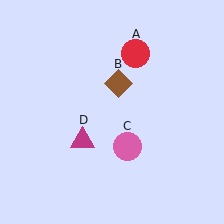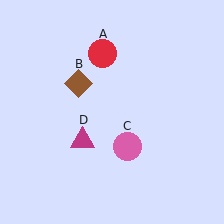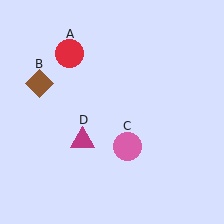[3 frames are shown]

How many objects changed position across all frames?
2 objects changed position: red circle (object A), brown diamond (object B).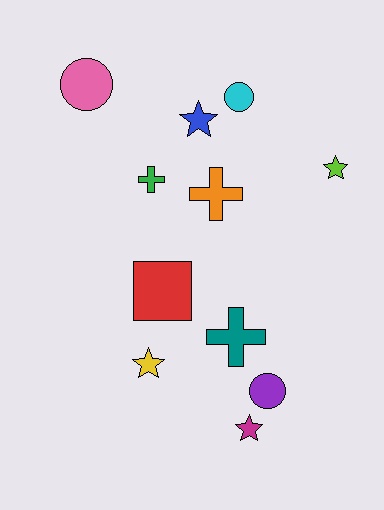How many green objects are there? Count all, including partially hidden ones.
There is 1 green object.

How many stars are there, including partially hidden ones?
There are 4 stars.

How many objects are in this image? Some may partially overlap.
There are 11 objects.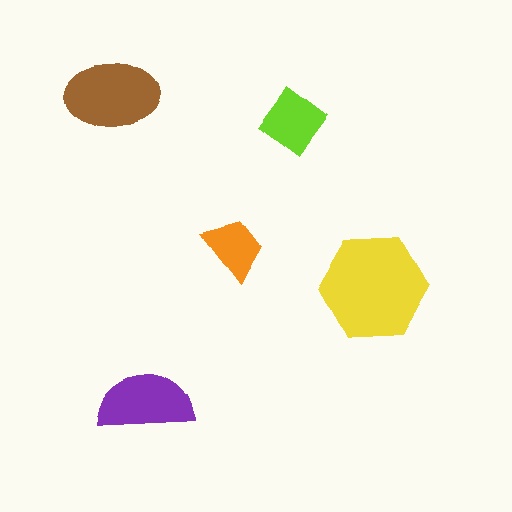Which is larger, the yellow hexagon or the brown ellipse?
The yellow hexagon.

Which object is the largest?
The yellow hexagon.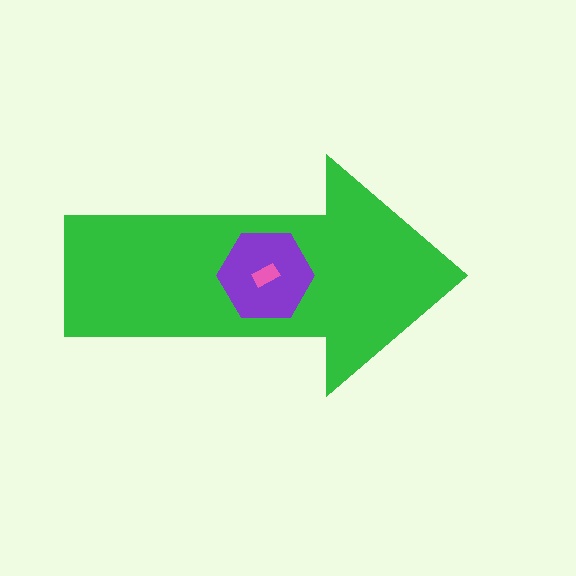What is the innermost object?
The pink rectangle.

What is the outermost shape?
The green arrow.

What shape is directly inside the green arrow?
The purple hexagon.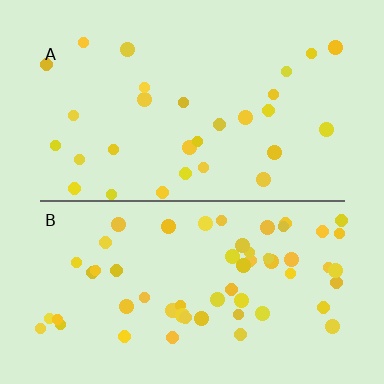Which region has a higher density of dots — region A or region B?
B (the bottom).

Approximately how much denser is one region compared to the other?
Approximately 2.0× — region B over region A.